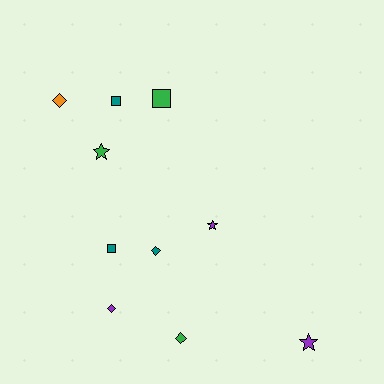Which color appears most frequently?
Purple, with 3 objects.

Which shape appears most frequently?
Diamond, with 4 objects.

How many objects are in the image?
There are 10 objects.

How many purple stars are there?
There are 2 purple stars.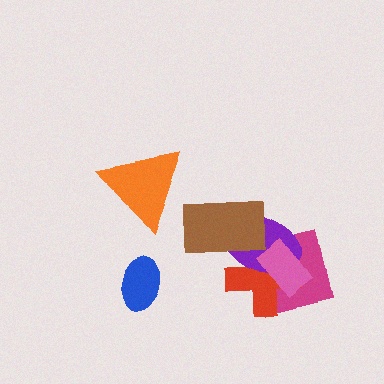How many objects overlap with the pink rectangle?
3 objects overlap with the pink rectangle.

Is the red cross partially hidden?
Yes, it is partially covered by another shape.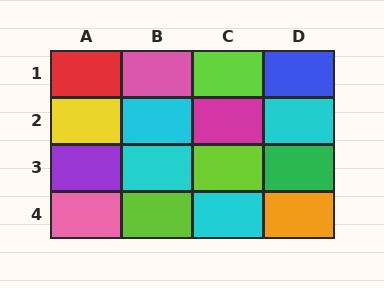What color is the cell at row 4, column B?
Lime.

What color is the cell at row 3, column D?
Green.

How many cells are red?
1 cell is red.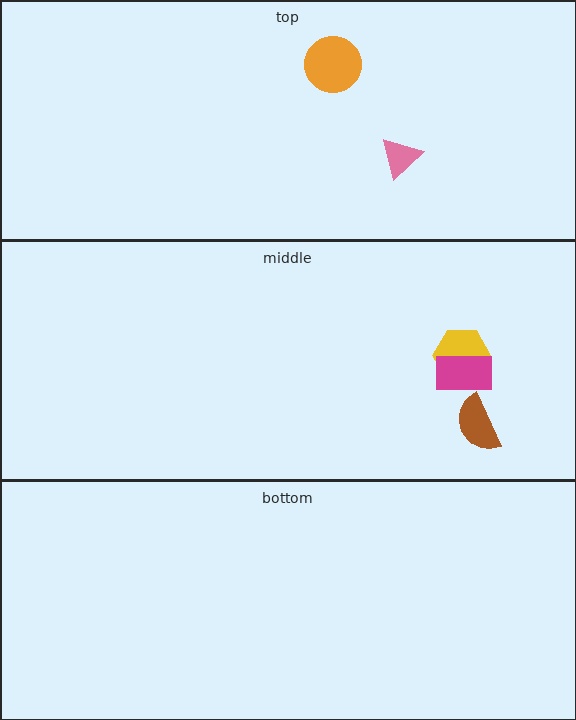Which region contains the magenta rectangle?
The middle region.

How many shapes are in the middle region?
3.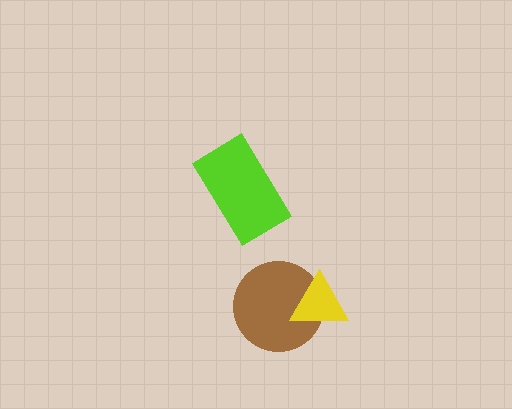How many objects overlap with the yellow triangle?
1 object overlaps with the yellow triangle.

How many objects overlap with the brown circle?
1 object overlaps with the brown circle.